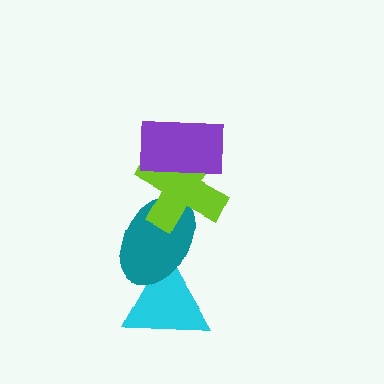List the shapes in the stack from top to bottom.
From top to bottom: the purple rectangle, the lime cross, the teal ellipse, the cyan triangle.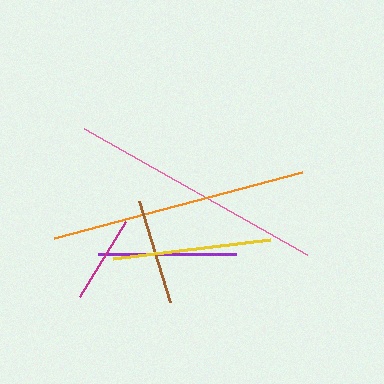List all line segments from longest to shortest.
From longest to shortest: orange, pink, yellow, purple, brown, magenta.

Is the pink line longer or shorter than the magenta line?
The pink line is longer than the magenta line.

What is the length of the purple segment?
The purple segment is approximately 138 pixels long.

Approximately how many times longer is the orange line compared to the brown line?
The orange line is approximately 2.4 times the length of the brown line.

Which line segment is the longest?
The orange line is the longest at approximately 257 pixels.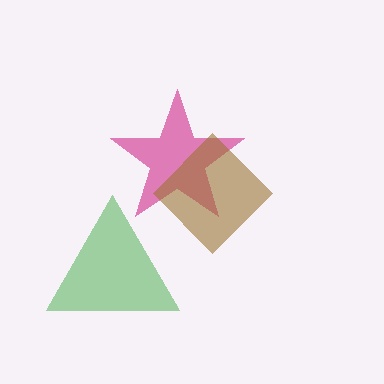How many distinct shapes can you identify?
There are 3 distinct shapes: a green triangle, a magenta star, a brown diamond.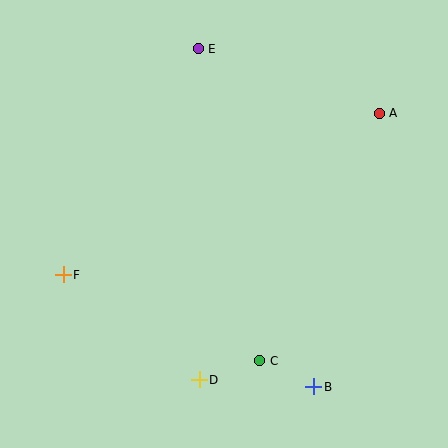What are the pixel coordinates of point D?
Point D is at (199, 380).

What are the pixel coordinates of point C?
Point C is at (260, 361).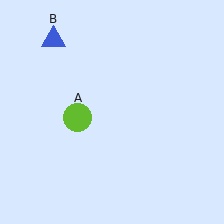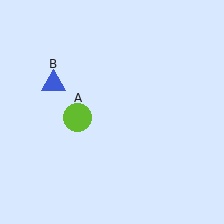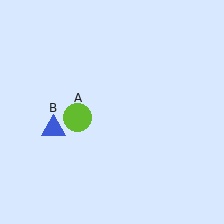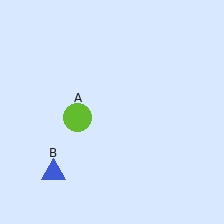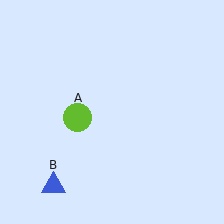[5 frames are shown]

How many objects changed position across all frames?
1 object changed position: blue triangle (object B).